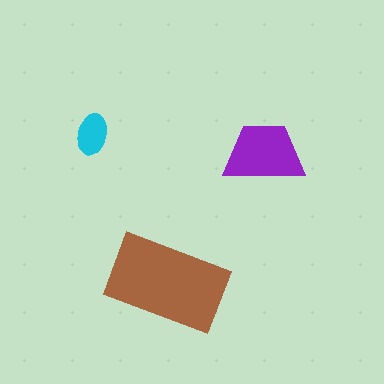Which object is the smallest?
The cyan ellipse.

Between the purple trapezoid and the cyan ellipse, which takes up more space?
The purple trapezoid.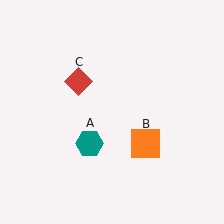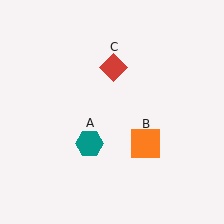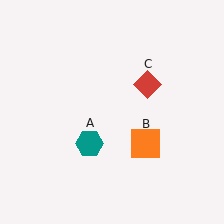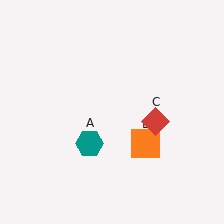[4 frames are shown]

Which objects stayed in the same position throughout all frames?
Teal hexagon (object A) and orange square (object B) remained stationary.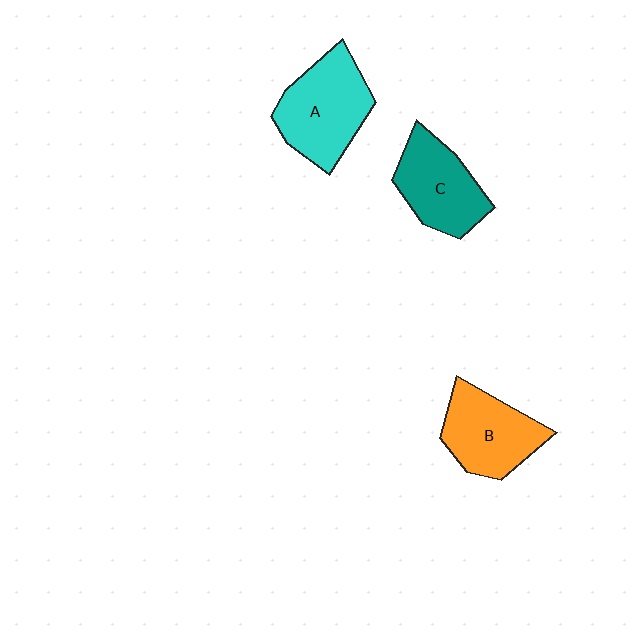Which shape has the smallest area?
Shape C (teal).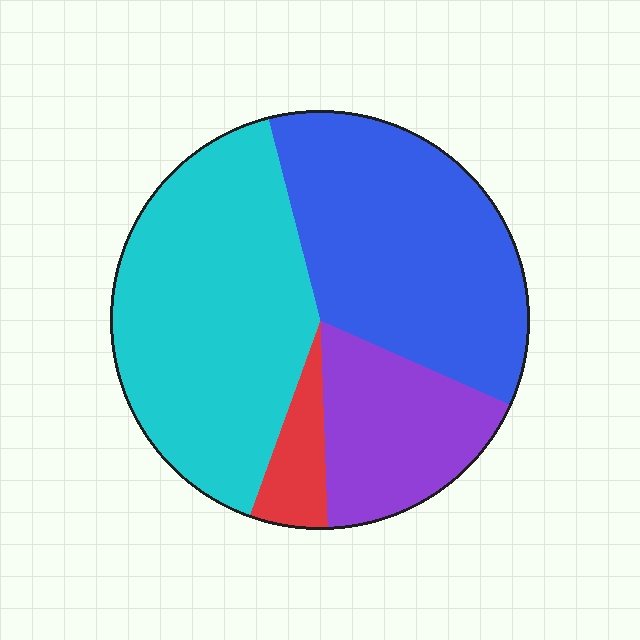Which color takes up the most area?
Cyan, at roughly 40%.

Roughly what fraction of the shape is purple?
Purple covers roughly 20% of the shape.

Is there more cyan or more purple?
Cyan.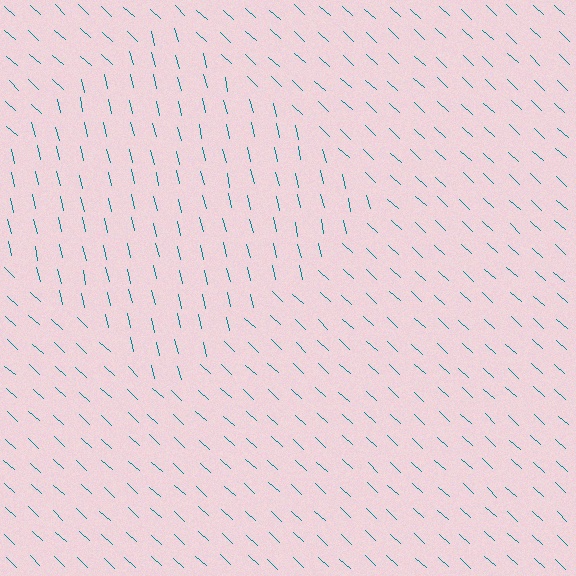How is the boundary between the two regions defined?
The boundary is defined purely by a change in line orientation (approximately 34 degrees difference). All lines are the same color and thickness.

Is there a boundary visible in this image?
Yes, there is a texture boundary formed by a change in line orientation.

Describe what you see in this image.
The image is filled with small teal line segments. A diamond region in the image has lines oriented differently from the surrounding lines, creating a visible texture boundary.